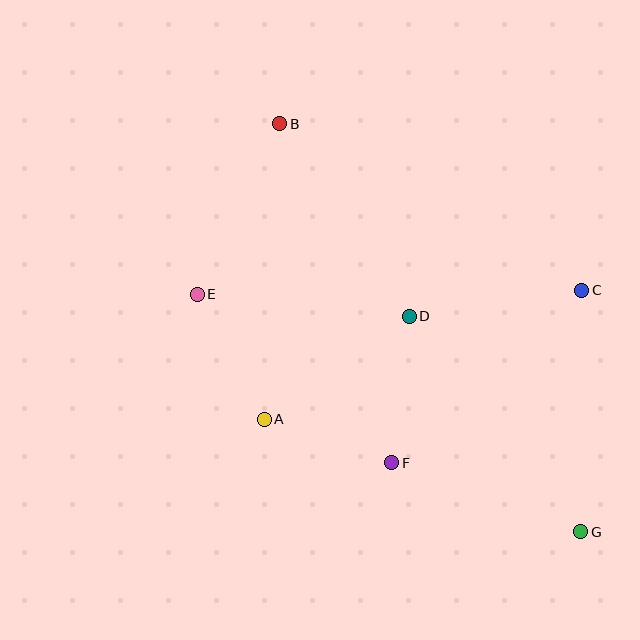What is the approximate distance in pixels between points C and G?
The distance between C and G is approximately 241 pixels.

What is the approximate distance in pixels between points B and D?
The distance between B and D is approximately 232 pixels.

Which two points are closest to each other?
Points A and F are closest to each other.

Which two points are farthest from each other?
Points B and G are farthest from each other.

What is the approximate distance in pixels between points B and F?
The distance between B and F is approximately 357 pixels.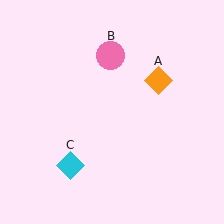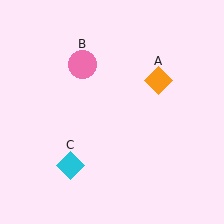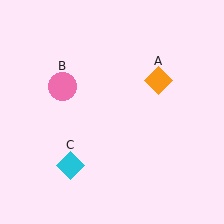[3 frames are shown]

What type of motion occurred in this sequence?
The pink circle (object B) rotated counterclockwise around the center of the scene.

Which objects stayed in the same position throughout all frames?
Orange diamond (object A) and cyan diamond (object C) remained stationary.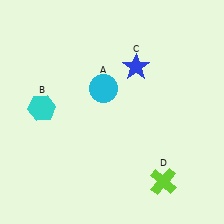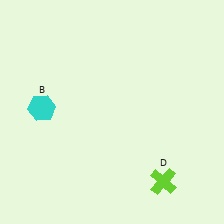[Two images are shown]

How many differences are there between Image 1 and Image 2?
There are 2 differences between the two images.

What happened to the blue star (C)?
The blue star (C) was removed in Image 2. It was in the top-right area of Image 1.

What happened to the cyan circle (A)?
The cyan circle (A) was removed in Image 2. It was in the top-left area of Image 1.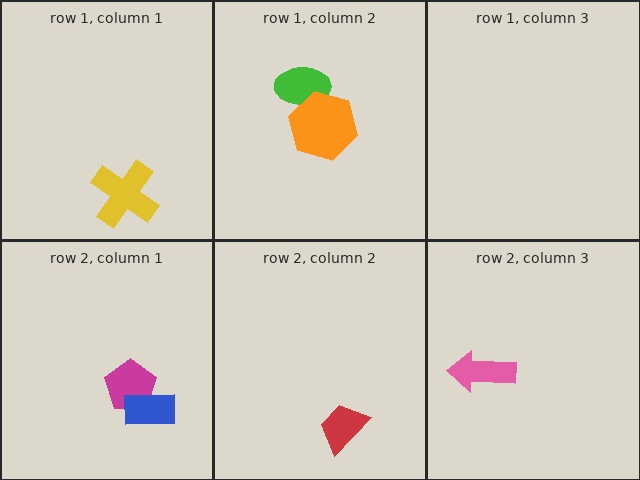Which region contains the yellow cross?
The row 1, column 1 region.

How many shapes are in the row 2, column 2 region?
1.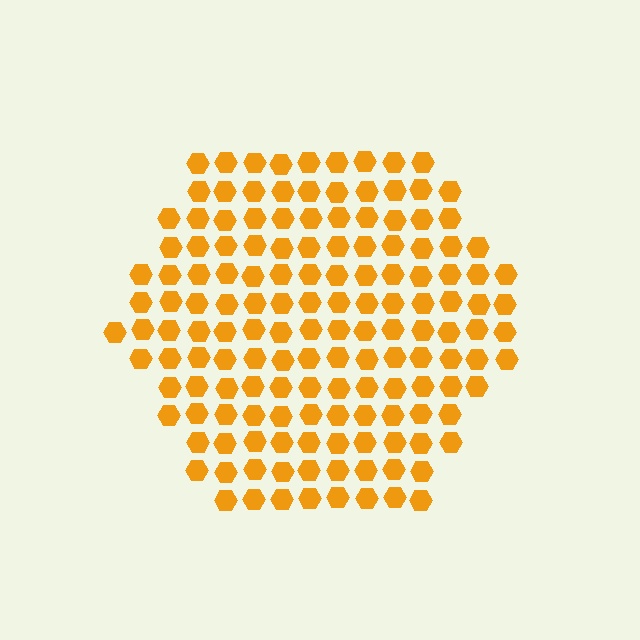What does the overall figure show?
The overall figure shows a hexagon.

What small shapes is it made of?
It is made of small hexagons.